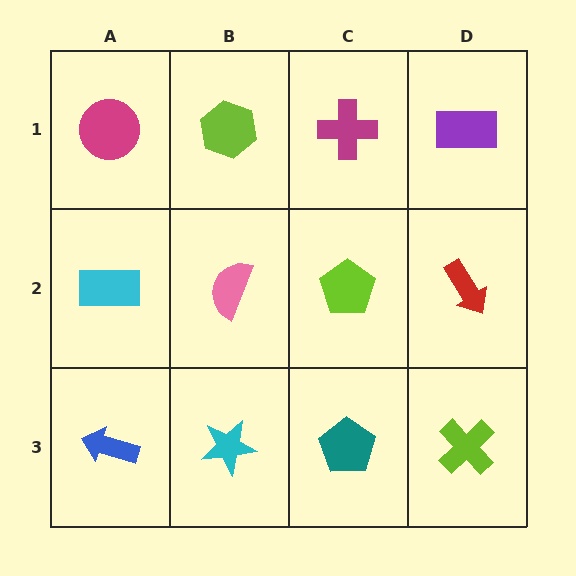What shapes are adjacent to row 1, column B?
A pink semicircle (row 2, column B), a magenta circle (row 1, column A), a magenta cross (row 1, column C).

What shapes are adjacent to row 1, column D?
A red arrow (row 2, column D), a magenta cross (row 1, column C).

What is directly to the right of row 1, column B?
A magenta cross.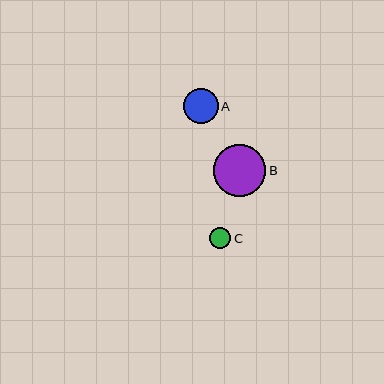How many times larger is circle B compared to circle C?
Circle B is approximately 2.5 times the size of circle C.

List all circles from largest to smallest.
From largest to smallest: B, A, C.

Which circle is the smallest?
Circle C is the smallest with a size of approximately 21 pixels.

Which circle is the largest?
Circle B is the largest with a size of approximately 52 pixels.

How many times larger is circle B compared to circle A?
Circle B is approximately 1.5 times the size of circle A.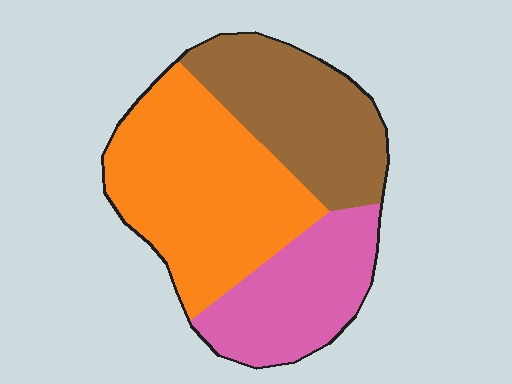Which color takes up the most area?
Orange, at roughly 45%.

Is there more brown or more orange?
Orange.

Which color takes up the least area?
Pink, at roughly 25%.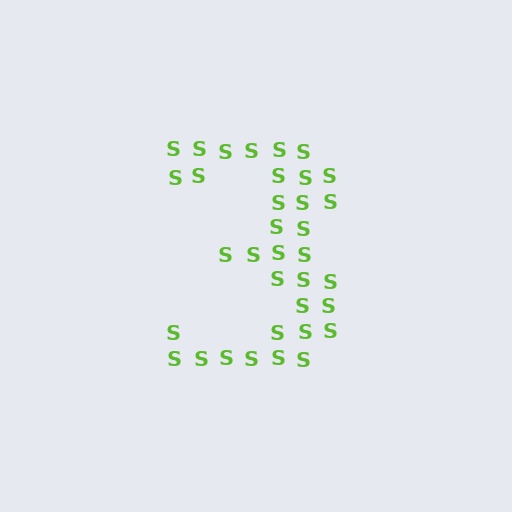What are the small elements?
The small elements are letter S's.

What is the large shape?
The large shape is the digit 3.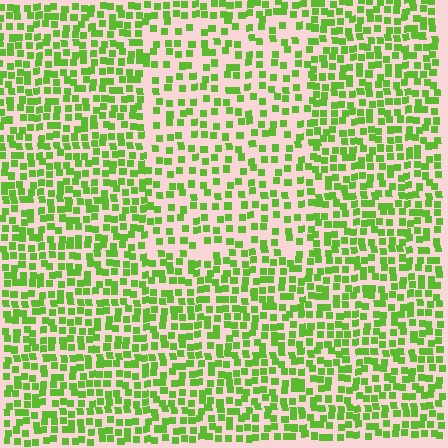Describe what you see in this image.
The image contains small lime elements arranged at two different densities. A rectangle-shaped region is visible where the elements are less densely packed than the surrounding area.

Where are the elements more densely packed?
The elements are more densely packed outside the rectangle boundary.